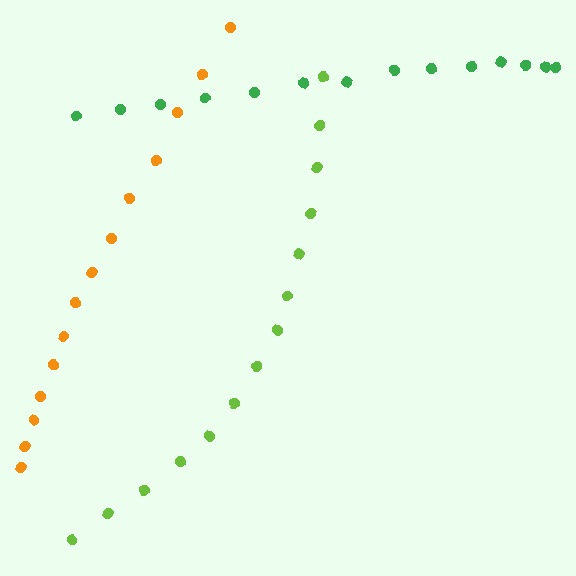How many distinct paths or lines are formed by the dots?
There are 3 distinct paths.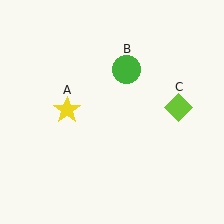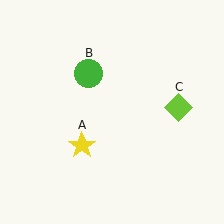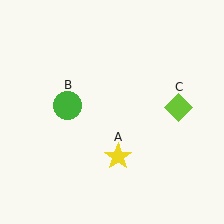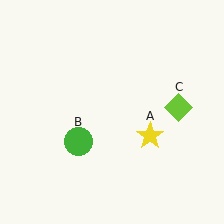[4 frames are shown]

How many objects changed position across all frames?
2 objects changed position: yellow star (object A), green circle (object B).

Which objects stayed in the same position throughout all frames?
Lime diamond (object C) remained stationary.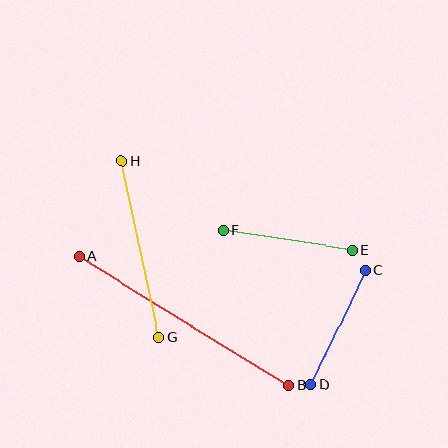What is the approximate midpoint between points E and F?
The midpoint is at approximately (288, 240) pixels.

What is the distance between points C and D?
The distance is approximately 127 pixels.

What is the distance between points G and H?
The distance is approximately 180 pixels.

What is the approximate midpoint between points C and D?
The midpoint is at approximately (338, 327) pixels.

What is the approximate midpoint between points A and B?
The midpoint is at approximately (184, 321) pixels.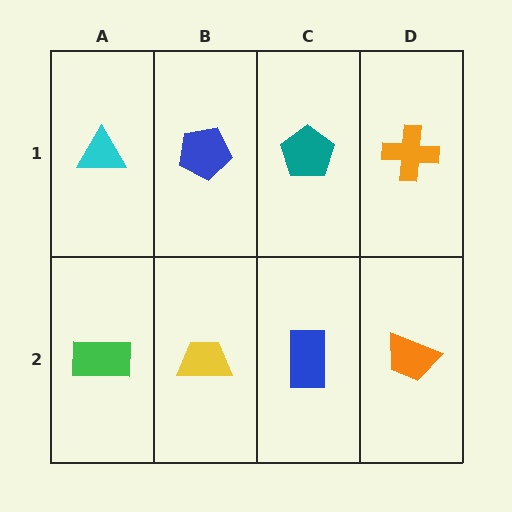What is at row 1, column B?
A blue pentagon.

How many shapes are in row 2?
4 shapes.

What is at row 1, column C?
A teal pentagon.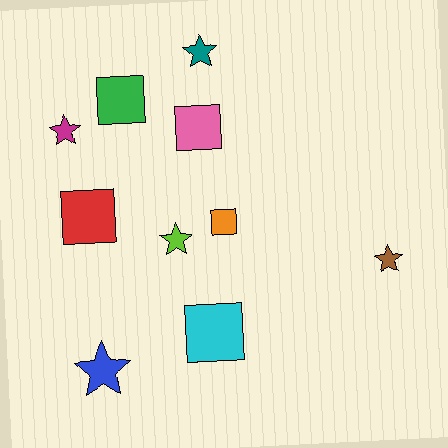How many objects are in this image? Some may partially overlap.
There are 10 objects.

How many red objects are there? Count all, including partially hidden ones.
There is 1 red object.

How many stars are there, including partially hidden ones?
There are 5 stars.